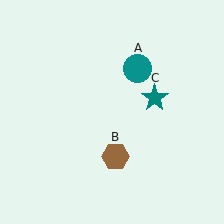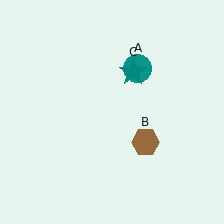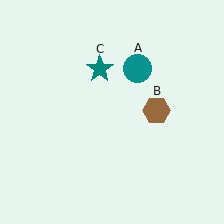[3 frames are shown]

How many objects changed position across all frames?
2 objects changed position: brown hexagon (object B), teal star (object C).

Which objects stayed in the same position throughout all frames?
Teal circle (object A) remained stationary.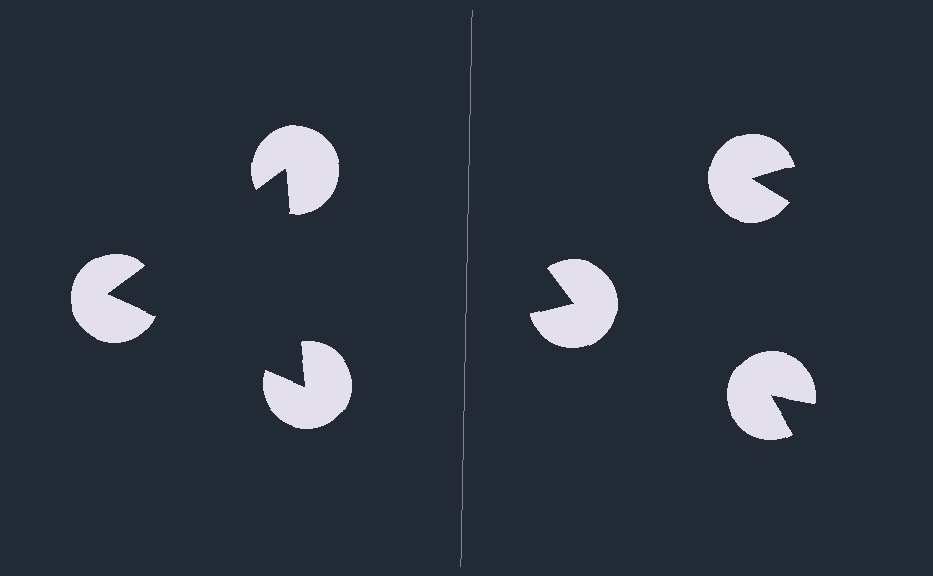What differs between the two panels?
The pac-man discs are positioned identically on both sides; only the wedge orientations differ. On the left they align to a triangle; on the right they are misaligned.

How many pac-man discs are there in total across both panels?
6 — 3 on each side.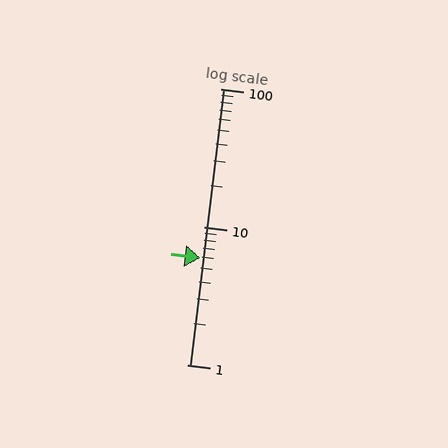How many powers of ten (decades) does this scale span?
The scale spans 2 decades, from 1 to 100.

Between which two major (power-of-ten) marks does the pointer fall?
The pointer is between 1 and 10.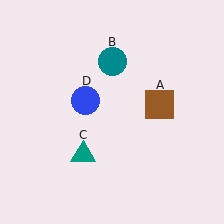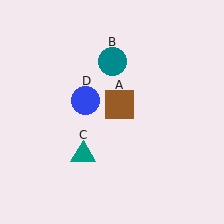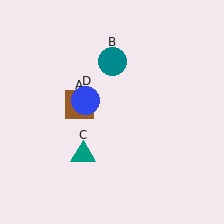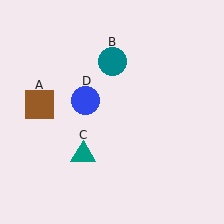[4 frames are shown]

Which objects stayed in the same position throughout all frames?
Teal circle (object B) and teal triangle (object C) and blue circle (object D) remained stationary.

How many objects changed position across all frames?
1 object changed position: brown square (object A).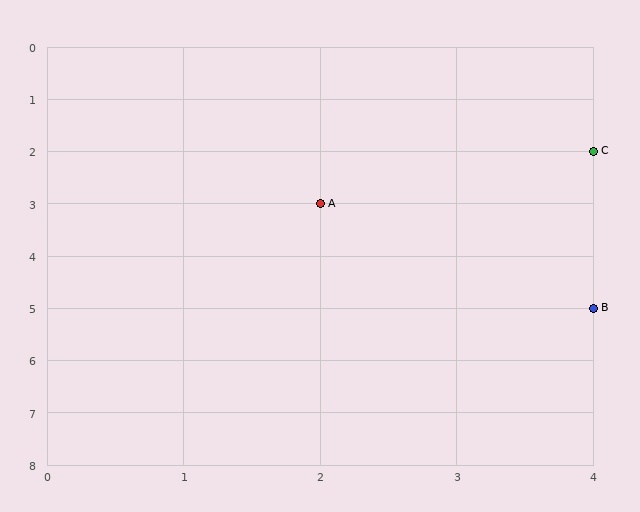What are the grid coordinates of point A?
Point A is at grid coordinates (2, 3).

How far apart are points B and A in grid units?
Points B and A are 2 columns and 2 rows apart (about 2.8 grid units diagonally).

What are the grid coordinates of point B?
Point B is at grid coordinates (4, 5).